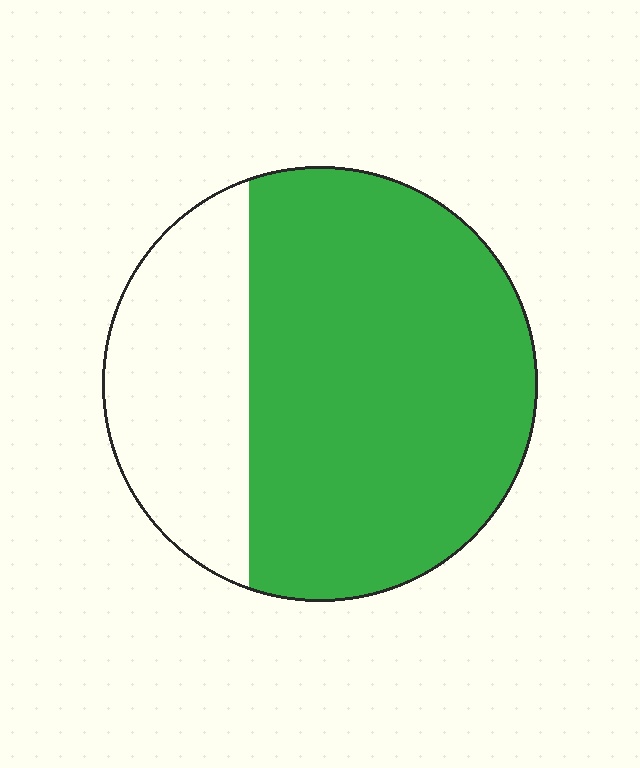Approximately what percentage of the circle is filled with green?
Approximately 70%.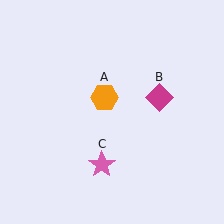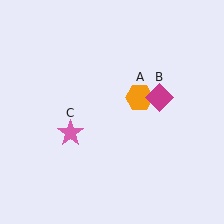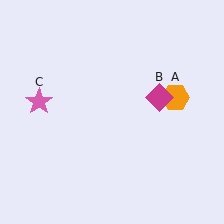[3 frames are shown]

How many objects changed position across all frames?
2 objects changed position: orange hexagon (object A), pink star (object C).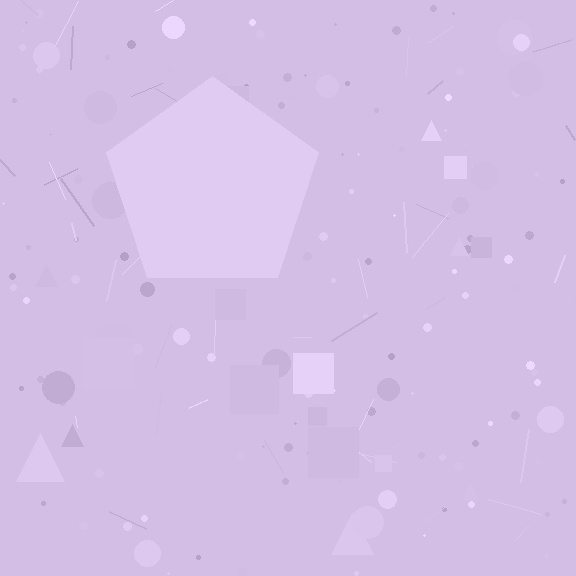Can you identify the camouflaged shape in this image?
The camouflaged shape is a pentagon.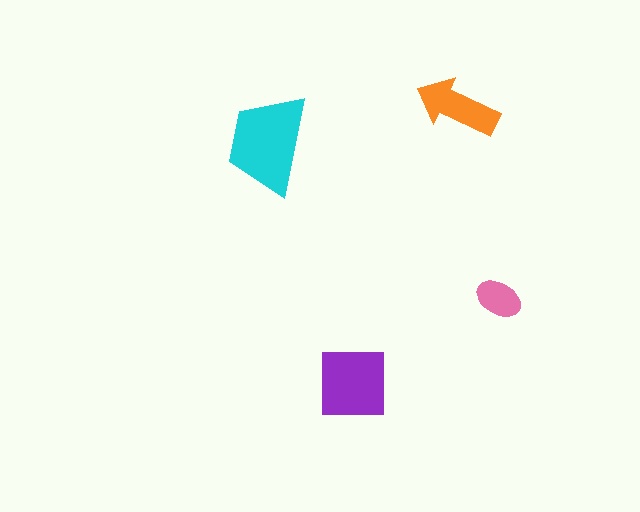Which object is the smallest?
The pink ellipse.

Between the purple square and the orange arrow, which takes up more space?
The purple square.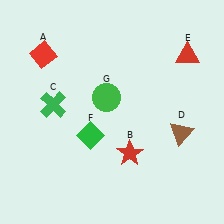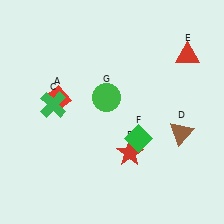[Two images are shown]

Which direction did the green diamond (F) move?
The green diamond (F) moved right.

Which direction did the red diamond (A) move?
The red diamond (A) moved down.